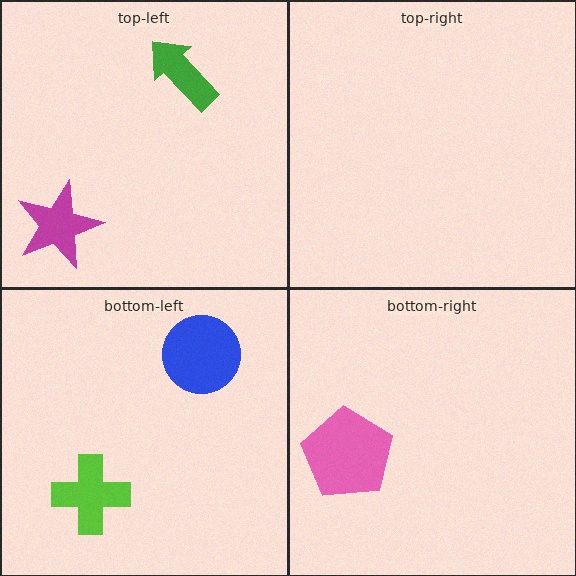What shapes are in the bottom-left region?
The blue circle, the lime cross.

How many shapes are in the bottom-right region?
1.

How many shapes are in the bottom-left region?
2.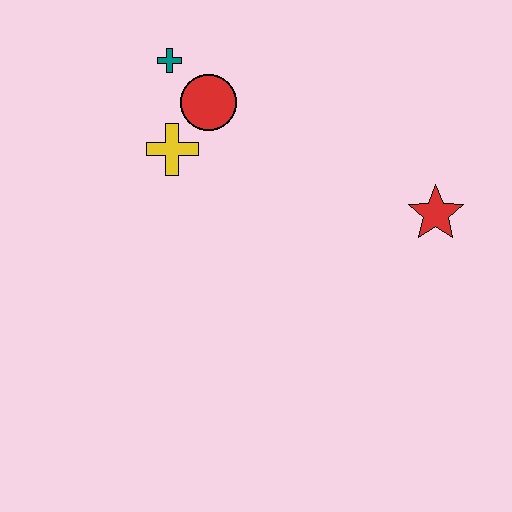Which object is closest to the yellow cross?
The red circle is closest to the yellow cross.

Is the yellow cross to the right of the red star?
No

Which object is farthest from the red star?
The teal cross is farthest from the red star.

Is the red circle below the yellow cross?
No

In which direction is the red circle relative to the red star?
The red circle is to the left of the red star.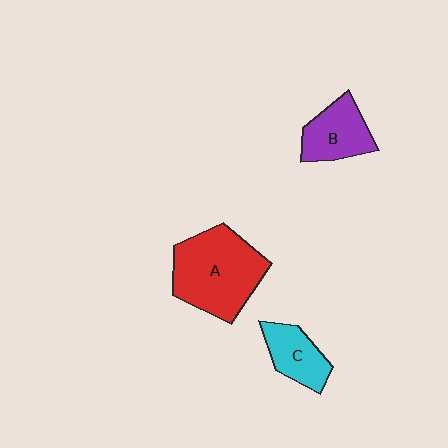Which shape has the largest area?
Shape A (red).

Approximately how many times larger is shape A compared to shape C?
Approximately 2.1 times.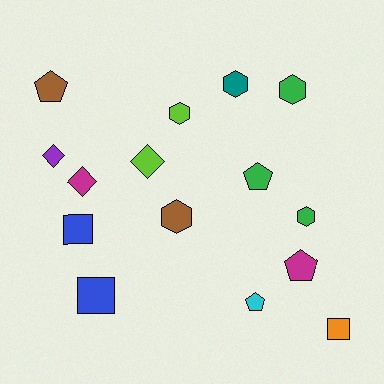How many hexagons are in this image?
There are 5 hexagons.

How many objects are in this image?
There are 15 objects.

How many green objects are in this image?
There are 3 green objects.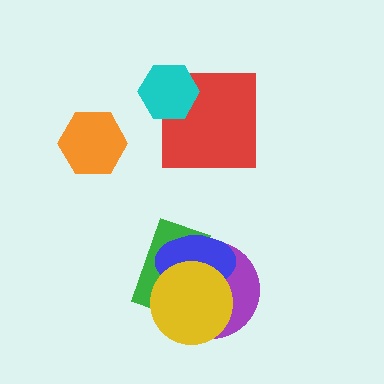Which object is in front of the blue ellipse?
The yellow circle is in front of the blue ellipse.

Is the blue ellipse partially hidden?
Yes, it is partially covered by another shape.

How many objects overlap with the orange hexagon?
0 objects overlap with the orange hexagon.